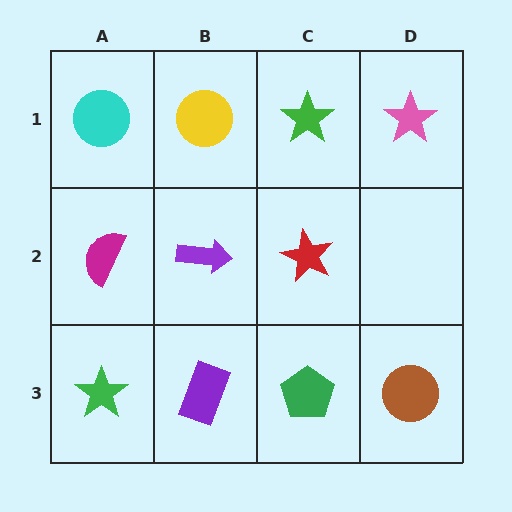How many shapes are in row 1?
4 shapes.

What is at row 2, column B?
A purple arrow.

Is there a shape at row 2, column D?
No, that cell is empty.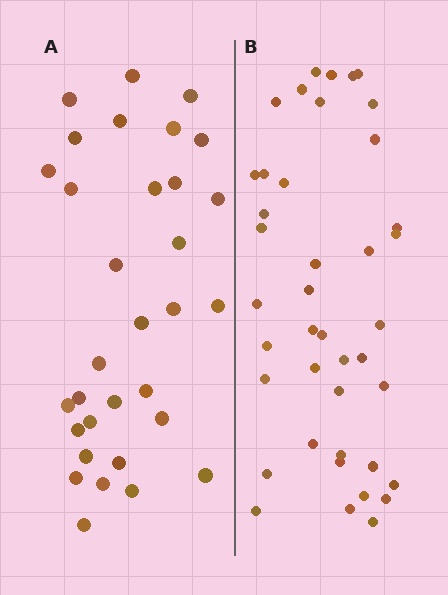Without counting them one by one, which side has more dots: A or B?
Region B (the right region) has more dots.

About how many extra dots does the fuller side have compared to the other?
Region B has roughly 8 or so more dots than region A.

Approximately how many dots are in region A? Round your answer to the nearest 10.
About 30 dots. (The exact count is 32, which rounds to 30.)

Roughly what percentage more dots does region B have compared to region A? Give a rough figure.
About 30% more.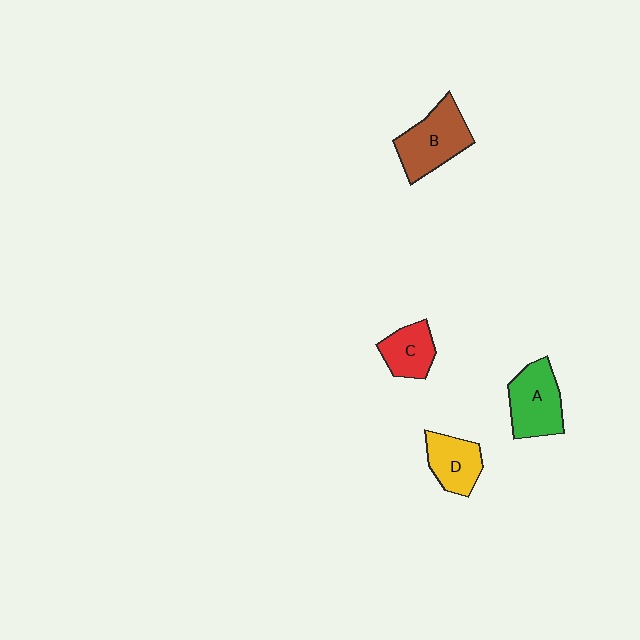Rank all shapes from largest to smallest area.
From largest to smallest: B (brown), A (green), D (yellow), C (red).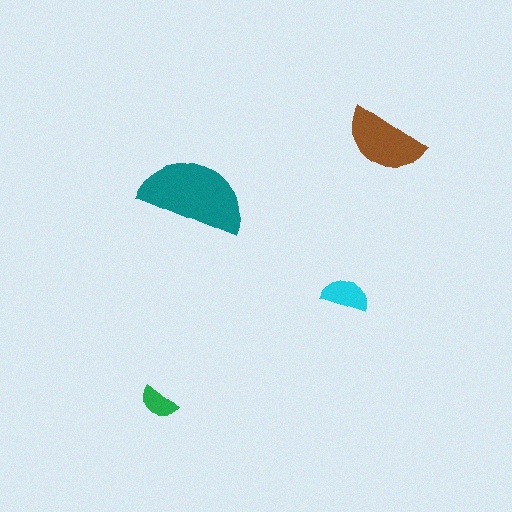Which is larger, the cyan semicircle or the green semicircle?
The cyan one.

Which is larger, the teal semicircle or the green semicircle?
The teal one.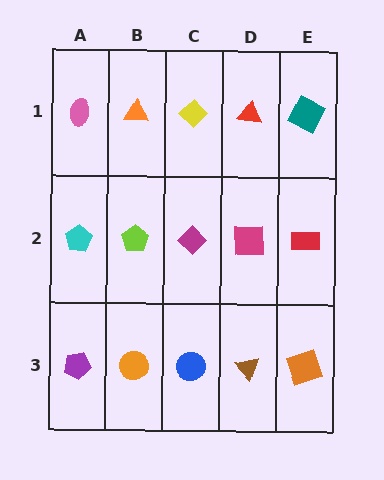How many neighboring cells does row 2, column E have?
3.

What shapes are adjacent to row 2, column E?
A teal square (row 1, column E), an orange square (row 3, column E), a magenta square (row 2, column D).